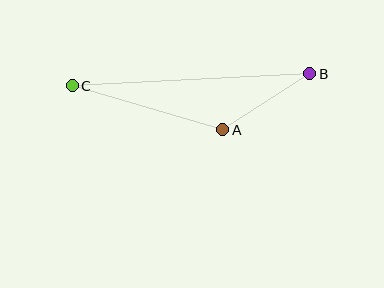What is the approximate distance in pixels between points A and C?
The distance between A and C is approximately 157 pixels.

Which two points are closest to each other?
Points A and B are closest to each other.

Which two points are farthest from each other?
Points B and C are farthest from each other.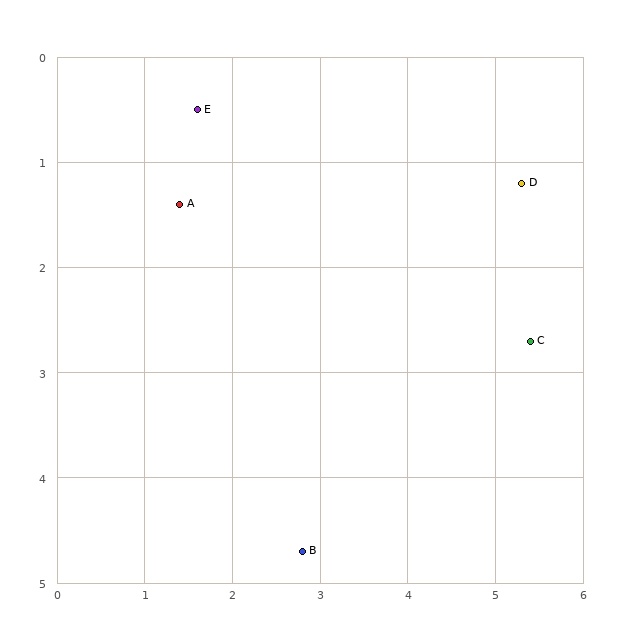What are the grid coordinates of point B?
Point B is at approximately (2.8, 4.7).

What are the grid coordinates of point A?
Point A is at approximately (1.4, 1.4).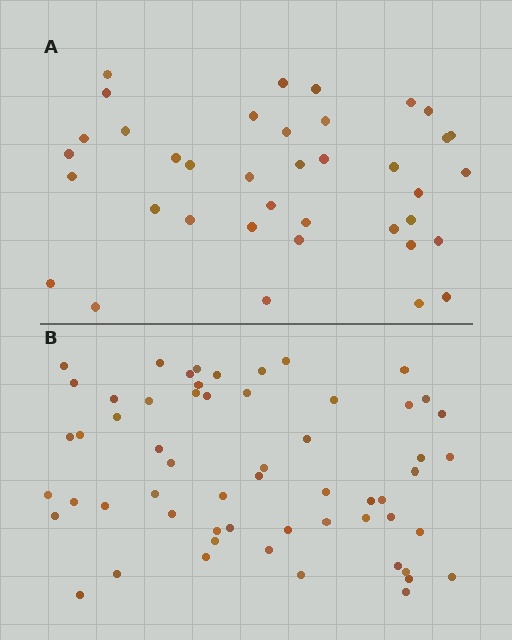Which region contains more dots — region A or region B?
Region B (the bottom region) has more dots.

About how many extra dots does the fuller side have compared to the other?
Region B has approximately 20 more dots than region A.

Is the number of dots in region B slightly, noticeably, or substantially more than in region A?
Region B has substantially more. The ratio is roughly 1.5 to 1.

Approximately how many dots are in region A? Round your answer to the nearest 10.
About 40 dots. (The exact count is 38, which rounds to 40.)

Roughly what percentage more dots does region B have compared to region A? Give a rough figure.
About 55% more.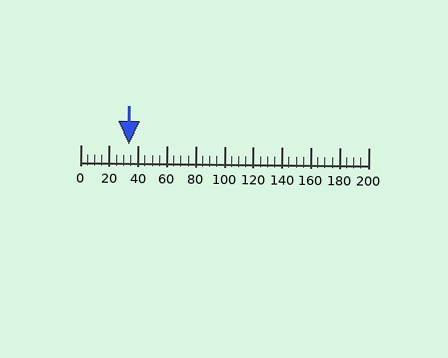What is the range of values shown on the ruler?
The ruler shows values from 0 to 200.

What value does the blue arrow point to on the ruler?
The blue arrow points to approximately 34.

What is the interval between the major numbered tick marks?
The major tick marks are spaced 20 units apart.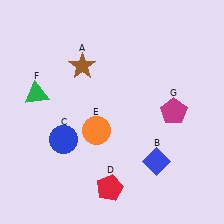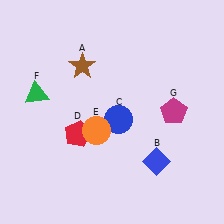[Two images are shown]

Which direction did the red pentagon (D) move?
The red pentagon (D) moved up.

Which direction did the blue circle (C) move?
The blue circle (C) moved right.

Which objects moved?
The objects that moved are: the blue circle (C), the red pentagon (D).